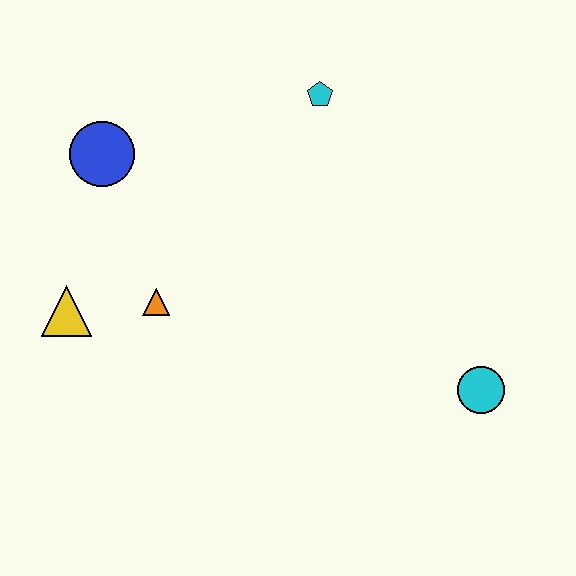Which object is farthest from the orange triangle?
The cyan circle is farthest from the orange triangle.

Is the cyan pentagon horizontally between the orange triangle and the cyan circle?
Yes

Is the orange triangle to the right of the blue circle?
Yes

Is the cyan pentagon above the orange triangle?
Yes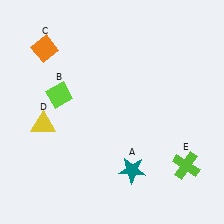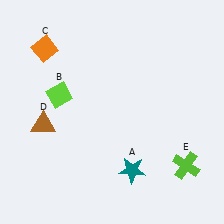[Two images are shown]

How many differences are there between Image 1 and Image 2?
There is 1 difference between the two images.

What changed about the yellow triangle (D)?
In Image 1, D is yellow. In Image 2, it changed to brown.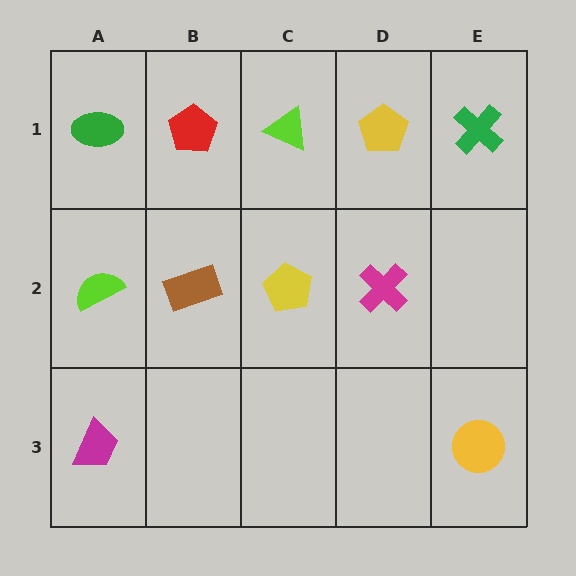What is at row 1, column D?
A yellow pentagon.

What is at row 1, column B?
A red pentagon.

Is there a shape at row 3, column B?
No, that cell is empty.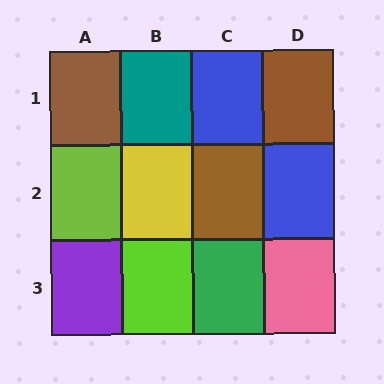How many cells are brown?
3 cells are brown.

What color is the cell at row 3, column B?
Lime.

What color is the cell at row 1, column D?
Brown.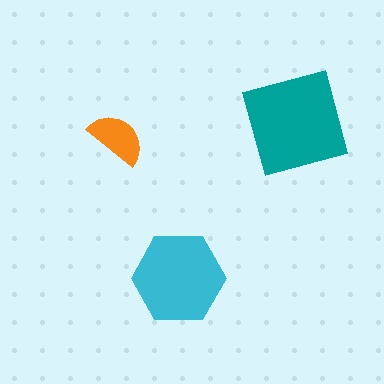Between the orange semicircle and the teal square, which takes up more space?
The teal square.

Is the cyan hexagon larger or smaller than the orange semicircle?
Larger.